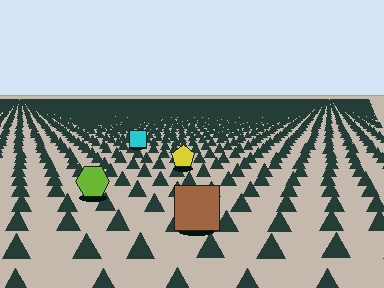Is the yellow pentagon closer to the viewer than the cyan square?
Yes. The yellow pentagon is closer — you can tell from the texture gradient: the ground texture is coarser near it.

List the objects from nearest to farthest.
From nearest to farthest: the brown square, the lime hexagon, the yellow pentagon, the cyan square.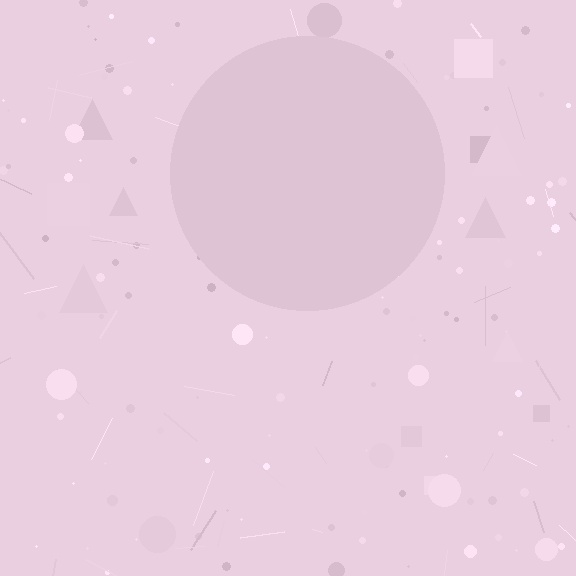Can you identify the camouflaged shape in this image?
The camouflaged shape is a circle.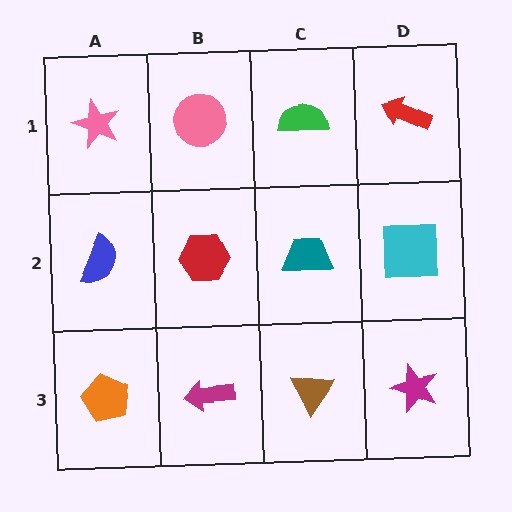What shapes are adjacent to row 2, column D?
A red arrow (row 1, column D), a magenta star (row 3, column D), a teal trapezoid (row 2, column C).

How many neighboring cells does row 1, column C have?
3.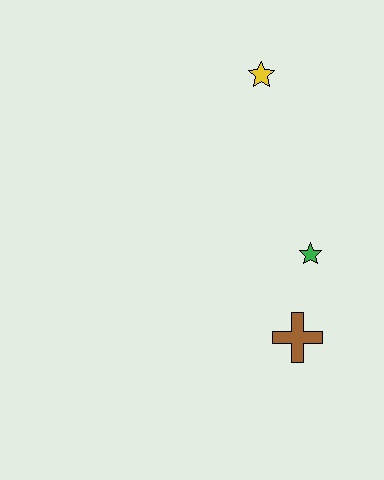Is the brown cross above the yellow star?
No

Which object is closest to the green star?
The brown cross is closest to the green star.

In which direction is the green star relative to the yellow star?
The green star is below the yellow star.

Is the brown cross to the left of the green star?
Yes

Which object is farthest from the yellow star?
The brown cross is farthest from the yellow star.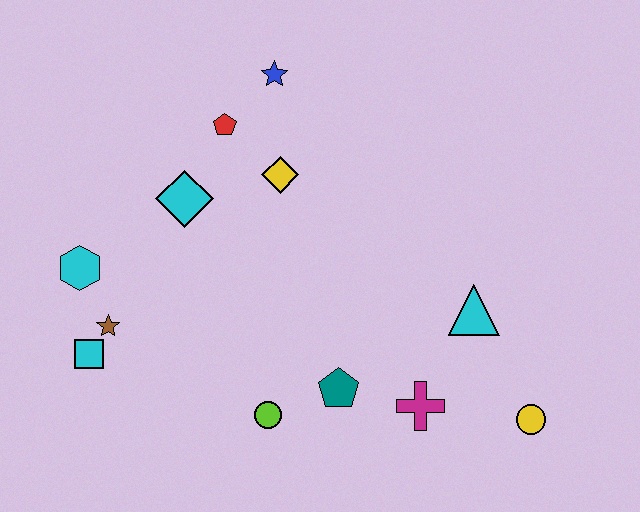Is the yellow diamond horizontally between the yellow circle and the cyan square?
Yes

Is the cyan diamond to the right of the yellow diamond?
No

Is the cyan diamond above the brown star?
Yes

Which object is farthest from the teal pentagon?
The blue star is farthest from the teal pentagon.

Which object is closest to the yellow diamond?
The red pentagon is closest to the yellow diamond.